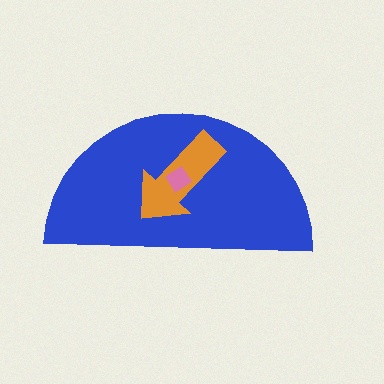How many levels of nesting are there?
3.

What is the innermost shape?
The pink diamond.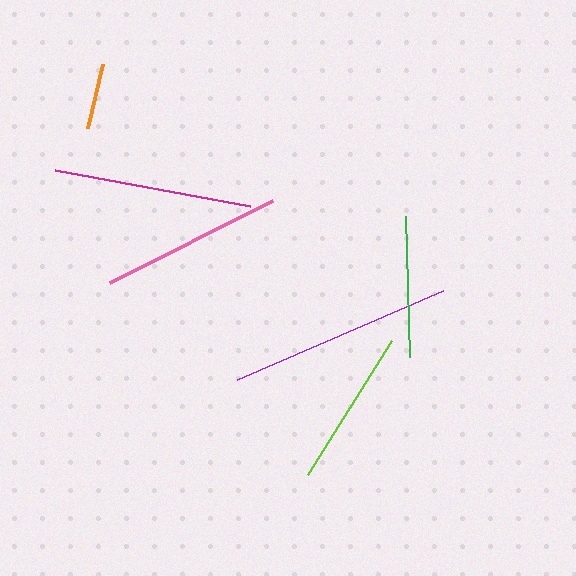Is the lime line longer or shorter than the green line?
The lime line is longer than the green line.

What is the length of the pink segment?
The pink segment is approximately 182 pixels long.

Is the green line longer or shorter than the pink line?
The pink line is longer than the green line.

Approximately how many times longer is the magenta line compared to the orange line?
The magenta line is approximately 3.0 times the length of the orange line.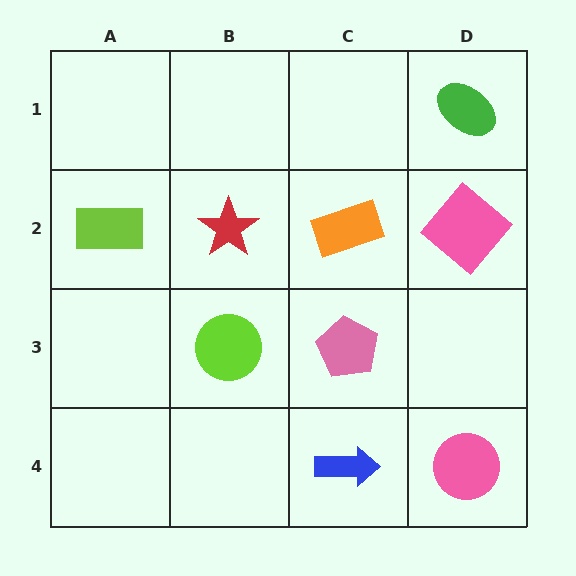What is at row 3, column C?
A pink pentagon.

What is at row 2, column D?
A pink diamond.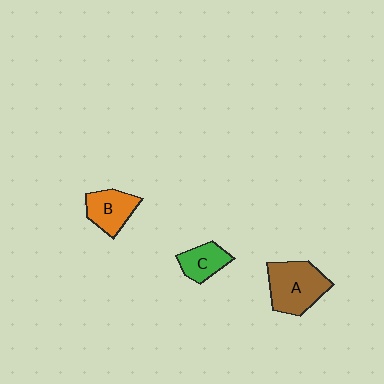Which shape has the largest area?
Shape A (brown).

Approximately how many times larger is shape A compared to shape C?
Approximately 1.8 times.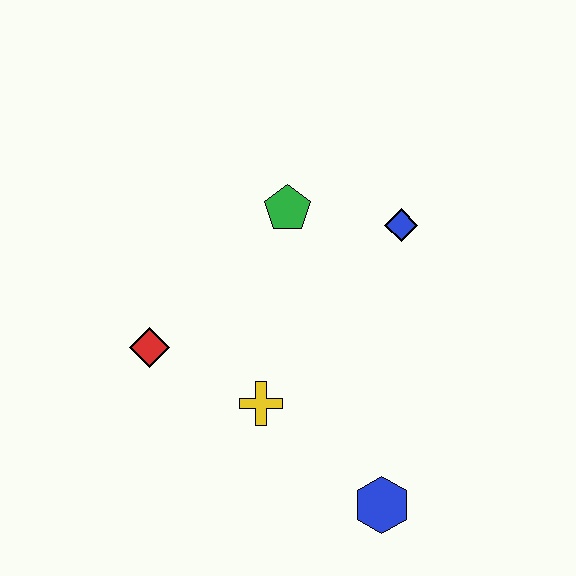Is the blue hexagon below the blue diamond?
Yes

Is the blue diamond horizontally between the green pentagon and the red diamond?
No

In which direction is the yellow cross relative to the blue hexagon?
The yellow cross is to the left of the blue hexagon.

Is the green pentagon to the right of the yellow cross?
Yes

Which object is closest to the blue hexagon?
The yellow cross is closest to the blue hexagon.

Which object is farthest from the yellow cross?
The blue diamond is farthest from the yellow cross.